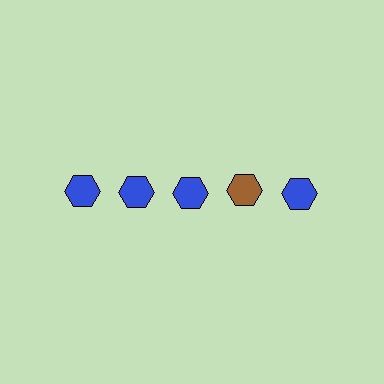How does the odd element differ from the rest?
It has a different color: brown instead of blue.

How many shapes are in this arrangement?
There are 5 shapes arranged in a grid pattern.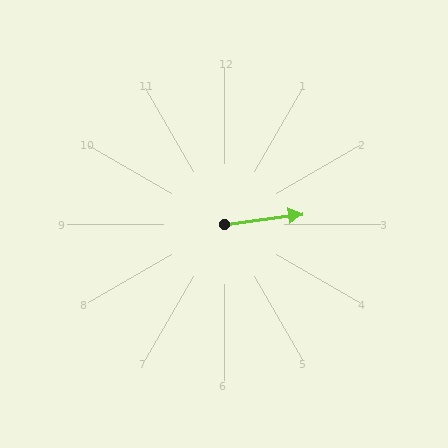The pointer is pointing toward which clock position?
Roughly 3 o'clock.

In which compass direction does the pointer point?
East.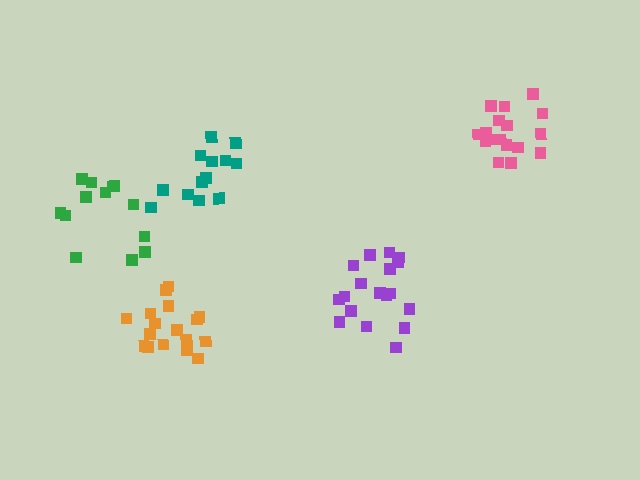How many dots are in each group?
Group 1: 17 dots, Group 2: 19 dots, Group 3: 13 dots, Group 4: 17 dots, Group 5: 13 dots (79 total).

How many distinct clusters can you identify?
There are 5 distinct clusters.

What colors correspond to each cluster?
The clusters are colored: pink, purple, teal, orange, green.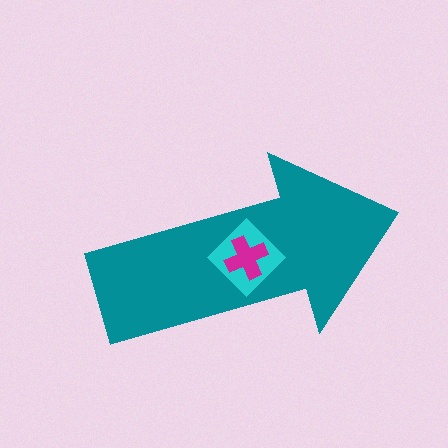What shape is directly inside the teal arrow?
The cyan diamond.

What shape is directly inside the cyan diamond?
The magenta cross.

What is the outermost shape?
The teal arrow.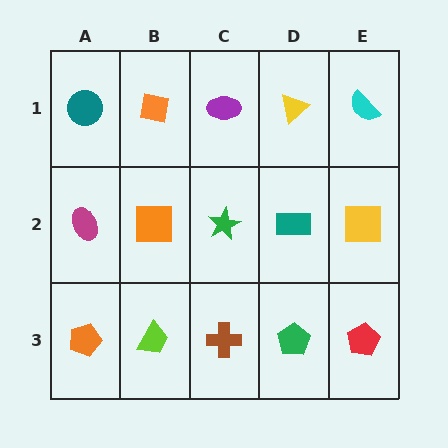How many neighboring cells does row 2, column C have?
4.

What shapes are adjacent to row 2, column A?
A teal circle (row 1, column A), an orange pentagon (row 3, column A), an orange square (row 2, column B).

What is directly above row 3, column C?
A green star.